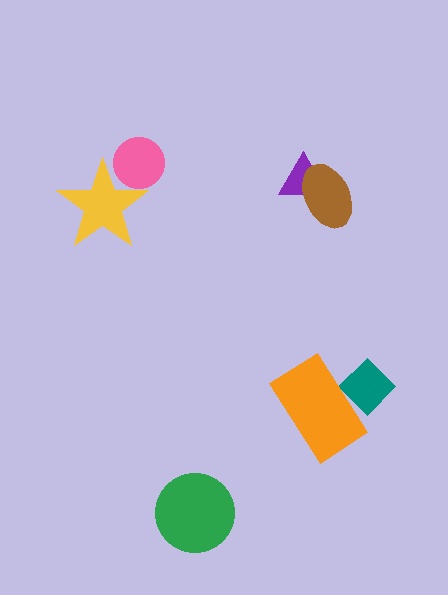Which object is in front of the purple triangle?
The brown ellipse is in front of the purple triangle.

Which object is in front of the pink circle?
The yellow star is in front of the pink circle.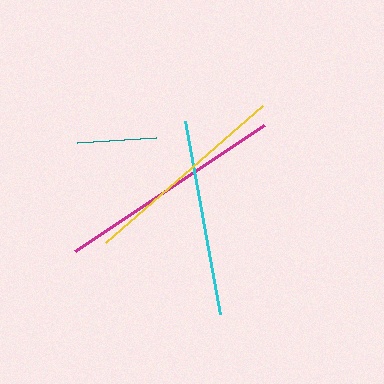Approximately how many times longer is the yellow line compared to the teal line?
The yellow line is approximately 2.7 times the length of the teal line.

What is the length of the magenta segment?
The magenta segment is approximately 227 pixels long.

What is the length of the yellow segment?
The yellow segment is approximately 208 pixels long.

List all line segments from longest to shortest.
From longest to shortest: magenta, yellow, cyan, teal.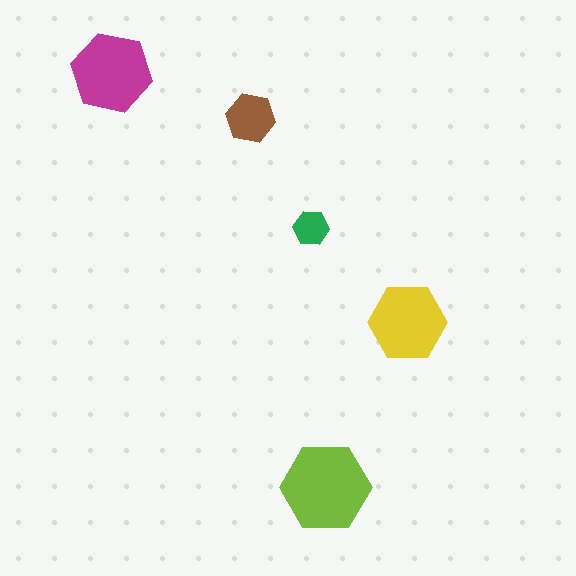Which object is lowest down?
The lime hexagon is bottommost.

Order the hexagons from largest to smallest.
the lime one, the magenta one, the yellow one, the brown one, the green one.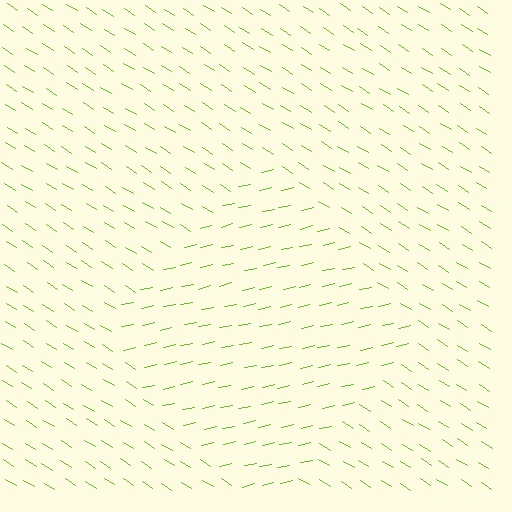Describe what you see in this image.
The image is filled with small lime line segments. A diamond region in the image has lines oriented differently from the surrounding lines, creating a visible texture boundary.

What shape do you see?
I see a diamond.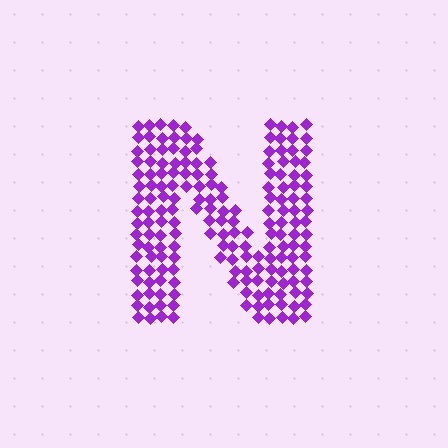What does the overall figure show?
The overall figure shows the letter N.